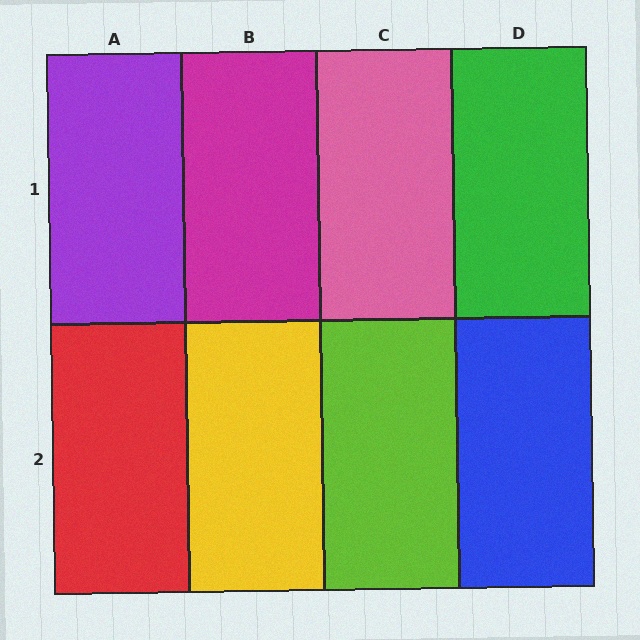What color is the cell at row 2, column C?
Lime.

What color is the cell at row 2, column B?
Yellow.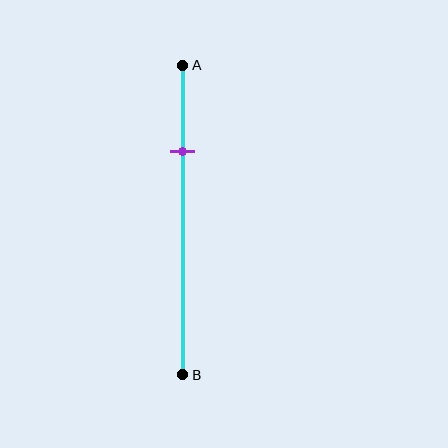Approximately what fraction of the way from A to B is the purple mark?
The purple mark is approximately 30% of the way from A to B.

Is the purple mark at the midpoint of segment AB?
No, the mark is at about 30% from A, not at the 50% midpoint.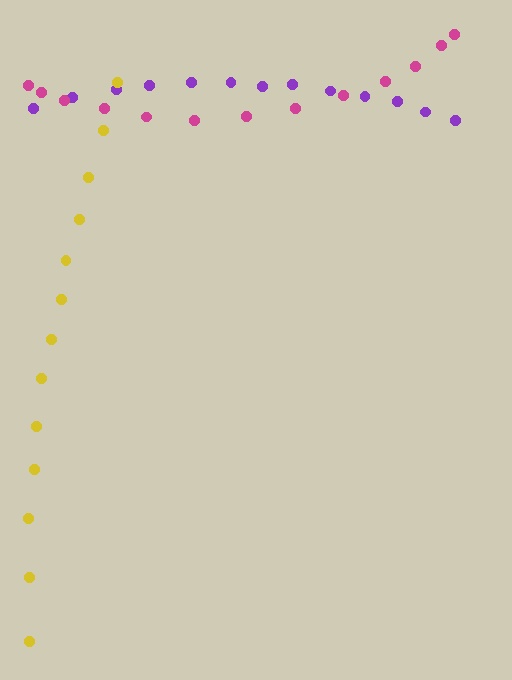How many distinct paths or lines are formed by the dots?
There are 3 distinct paths.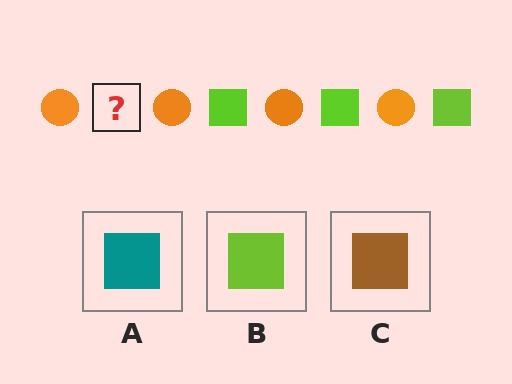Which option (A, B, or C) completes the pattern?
B.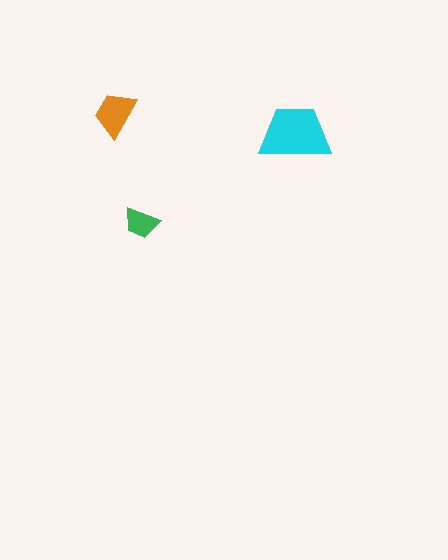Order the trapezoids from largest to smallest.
the cyan one, the orange one, the green one.